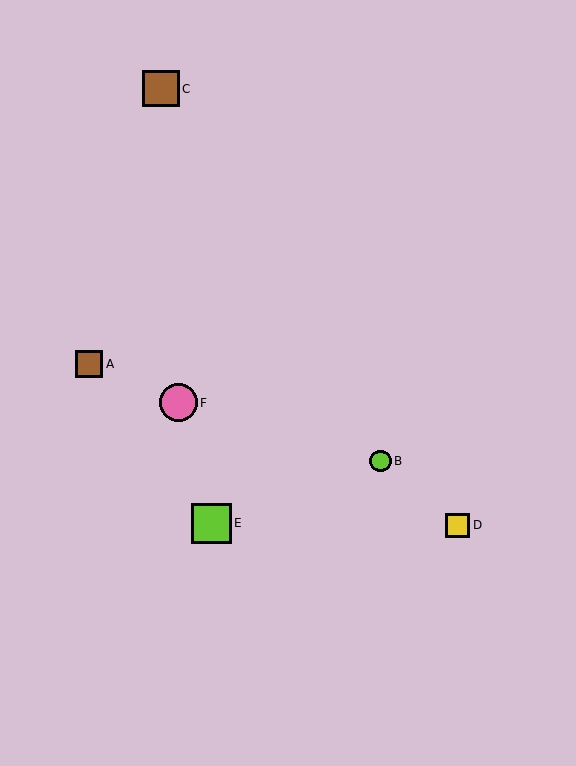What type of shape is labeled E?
Shape E is a lime square.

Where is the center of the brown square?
The center of the brown square is at (161, 89).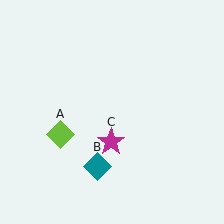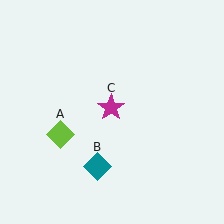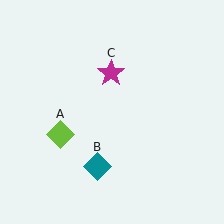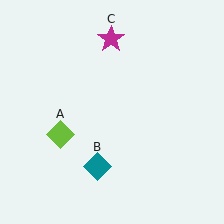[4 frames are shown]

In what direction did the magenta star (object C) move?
The magenta star (object C) moved up.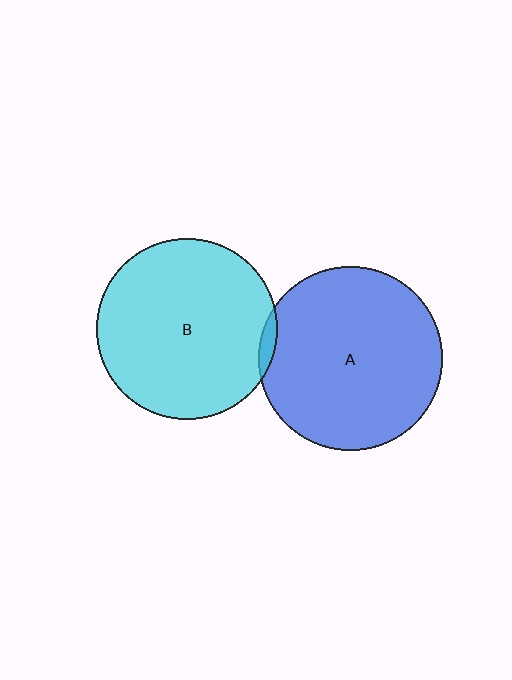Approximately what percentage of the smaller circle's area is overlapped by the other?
Approximately 5%.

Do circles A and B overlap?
Yes.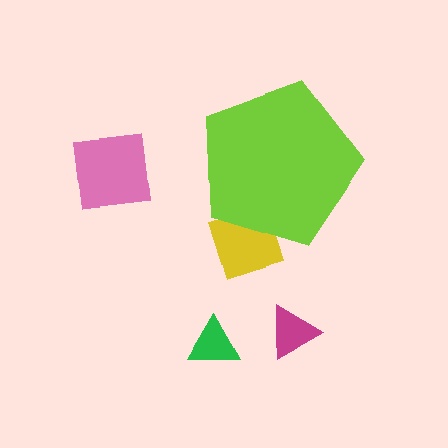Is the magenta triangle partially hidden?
No, the magenta triangle is fully visible.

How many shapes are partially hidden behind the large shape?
1 shape is partially hidden.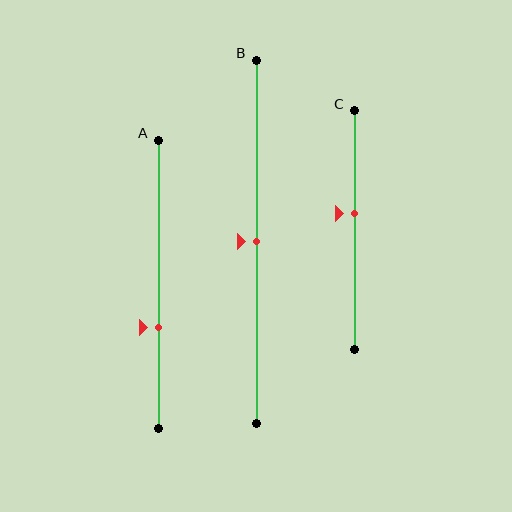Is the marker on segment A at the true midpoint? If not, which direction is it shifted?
No, the marker on segment A is shifted downward by about 15% of the segment length.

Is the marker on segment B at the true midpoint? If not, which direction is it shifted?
Yes, the marker on segment B is at the true midpoint.